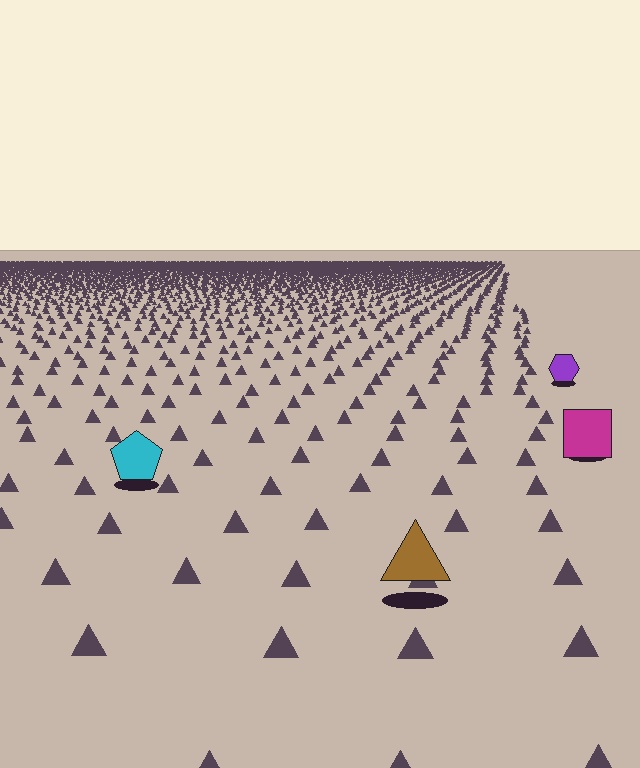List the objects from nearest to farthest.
From nearest to farthest: the brown triangle, the cyan pentagon, the magenta square, the purple hexagon.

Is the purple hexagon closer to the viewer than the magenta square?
No. The magenta square is closer — you can tell from the texture gradient: the ground texture is coarser near it.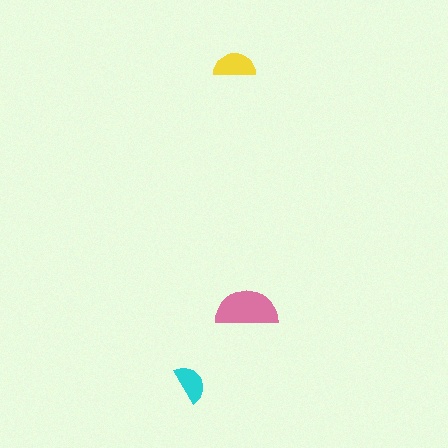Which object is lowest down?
The cyan semicircle is bottommost.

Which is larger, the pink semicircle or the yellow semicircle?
The pink one.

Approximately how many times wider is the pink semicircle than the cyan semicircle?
About 1.5 times wider.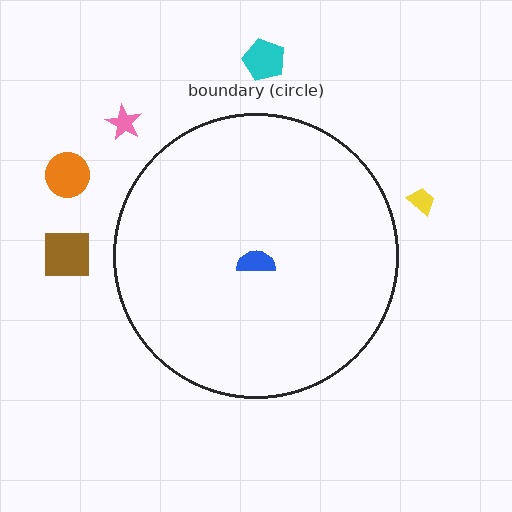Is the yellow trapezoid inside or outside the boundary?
Outside.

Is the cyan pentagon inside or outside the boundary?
Outside.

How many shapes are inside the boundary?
1 inside, 5 outside.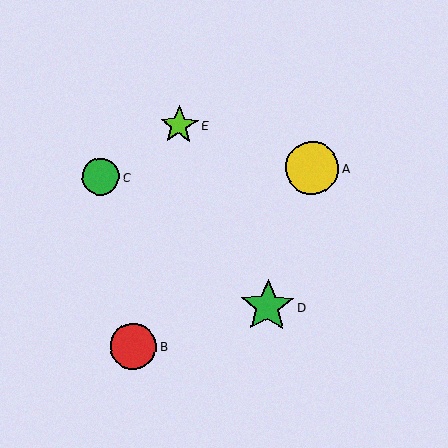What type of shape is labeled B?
Shape B is a red circle.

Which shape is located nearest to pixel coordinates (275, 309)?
The green star (labeled D) at (267, 306) is nearest to that location.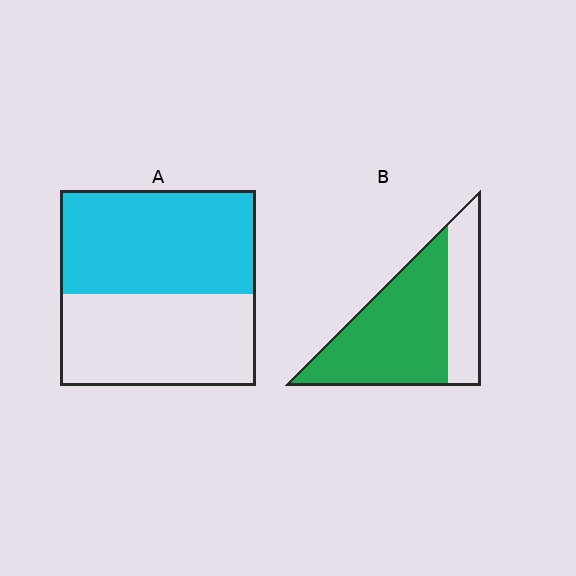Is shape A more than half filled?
Roughly half.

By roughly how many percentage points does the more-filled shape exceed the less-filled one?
By roughly 15 percentage points (B over A).